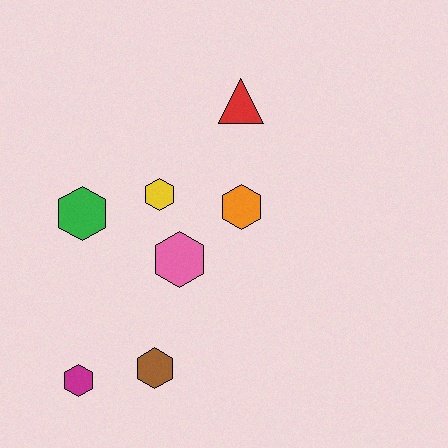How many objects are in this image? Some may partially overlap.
There are 7 objects.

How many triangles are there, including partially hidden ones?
There is 1 triangle.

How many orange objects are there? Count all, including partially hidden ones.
There is 1 orange object.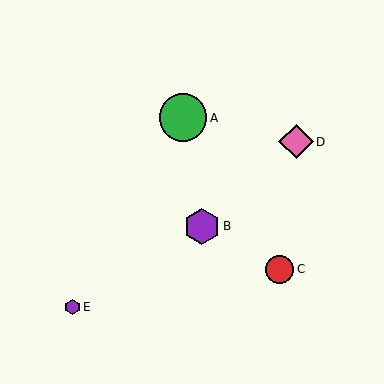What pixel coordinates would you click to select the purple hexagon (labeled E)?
Click at (72, 307) to select the purple hexagon E.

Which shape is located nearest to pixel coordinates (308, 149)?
The pink diamond (labeled D) at (296, 142) is nearest to that location.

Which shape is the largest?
The green circle (labeled A) is the largest.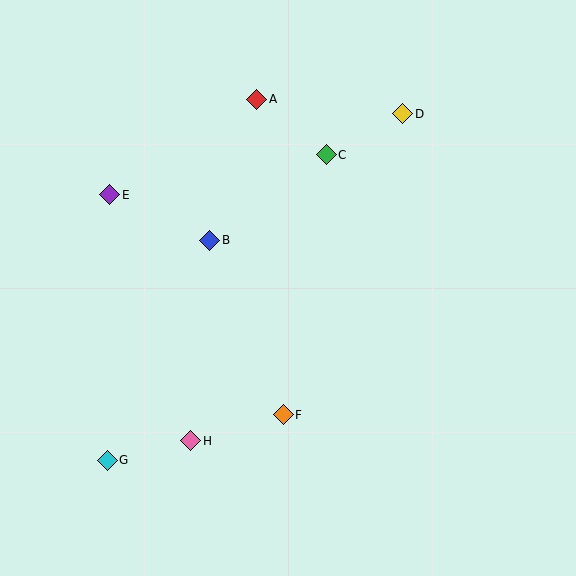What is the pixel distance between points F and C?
The distance between F and C is 264 pixels.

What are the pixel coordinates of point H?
Point H is at (191, 441).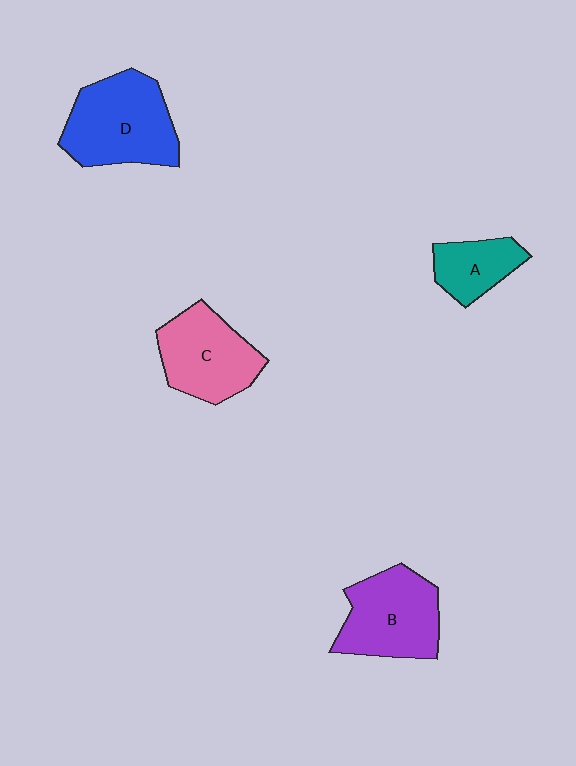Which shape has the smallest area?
Shape A (teal).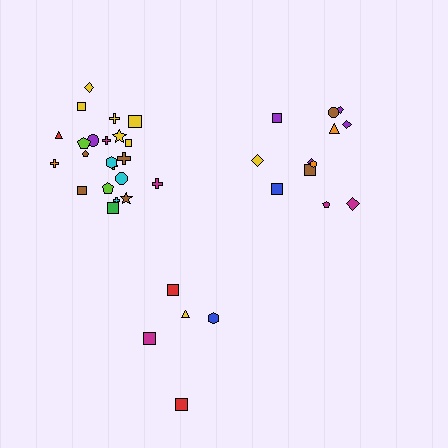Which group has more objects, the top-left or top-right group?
The top-left group.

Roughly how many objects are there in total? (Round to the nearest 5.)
Roughly 40 objects in total.